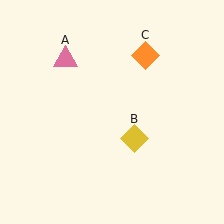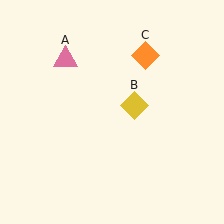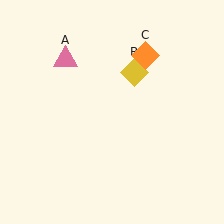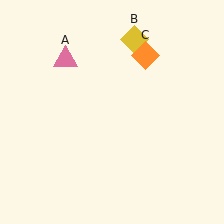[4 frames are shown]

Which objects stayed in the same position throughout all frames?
Pink triangle (object A) and orange diamond (object C) remained stationary.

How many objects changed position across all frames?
1 object changed position: yellow diamond (object B).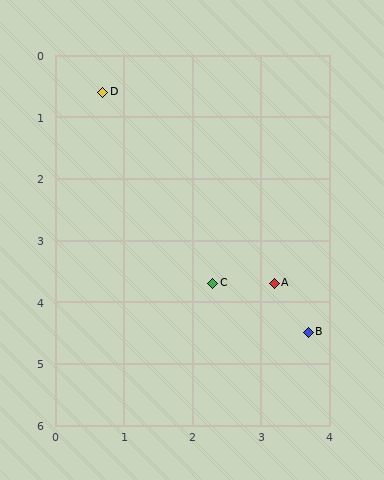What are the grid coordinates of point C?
Point C is at approximately (2.3, 3.7).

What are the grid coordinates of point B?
Point B is at approximately (3.7, 4.5).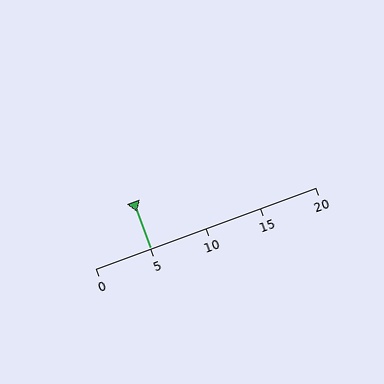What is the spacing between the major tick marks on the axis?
The major ticks are spaced 5 apart.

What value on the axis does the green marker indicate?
The marker indicates approximately 5.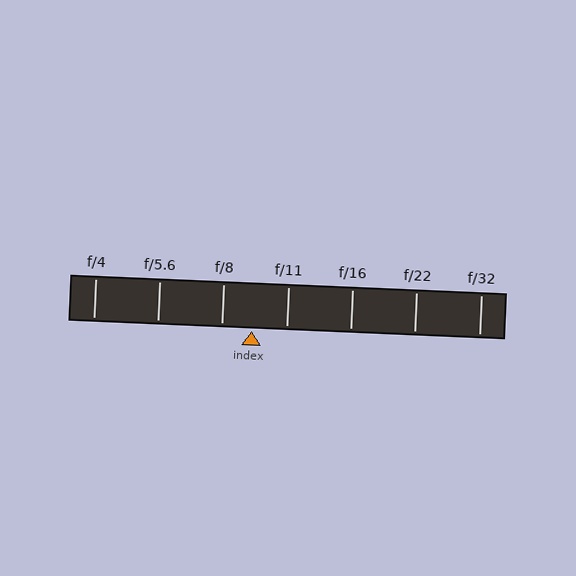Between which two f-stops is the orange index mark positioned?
The index mark is between f/8 and f/11.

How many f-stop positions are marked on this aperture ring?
There are 7 f-stop positions marked.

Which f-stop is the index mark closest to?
The index mark is closest to f/8.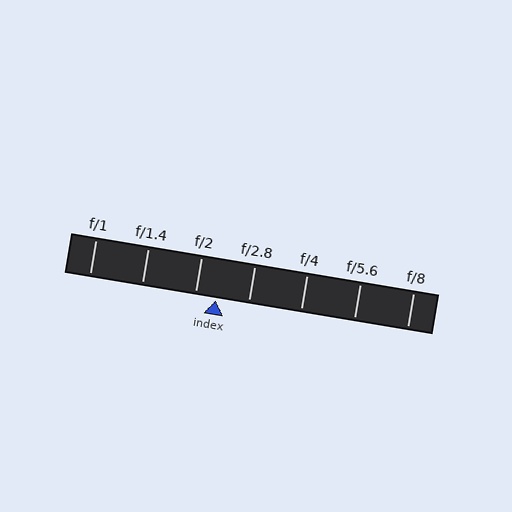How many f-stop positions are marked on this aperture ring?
There are 7 f-stop positions marked.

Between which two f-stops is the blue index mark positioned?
The index mark is between f/2 and f/2.8.